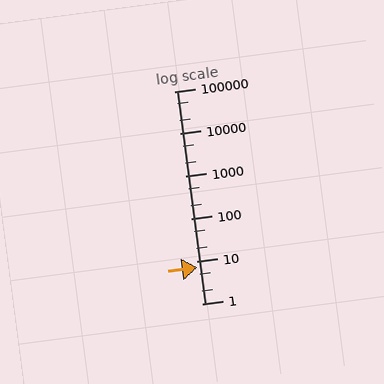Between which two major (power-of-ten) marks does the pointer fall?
The pointer is between 1 and 10.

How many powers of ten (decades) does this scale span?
The scale spans 5 decades, from 1 to 100000.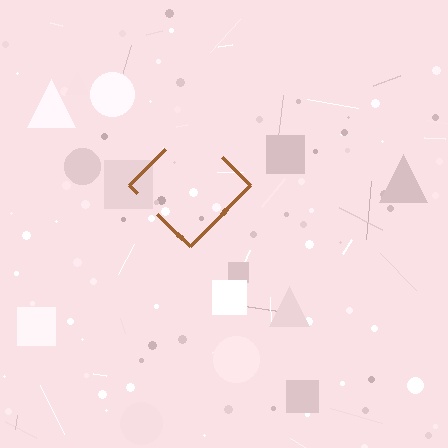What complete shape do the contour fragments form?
The contour fragments form a diamond.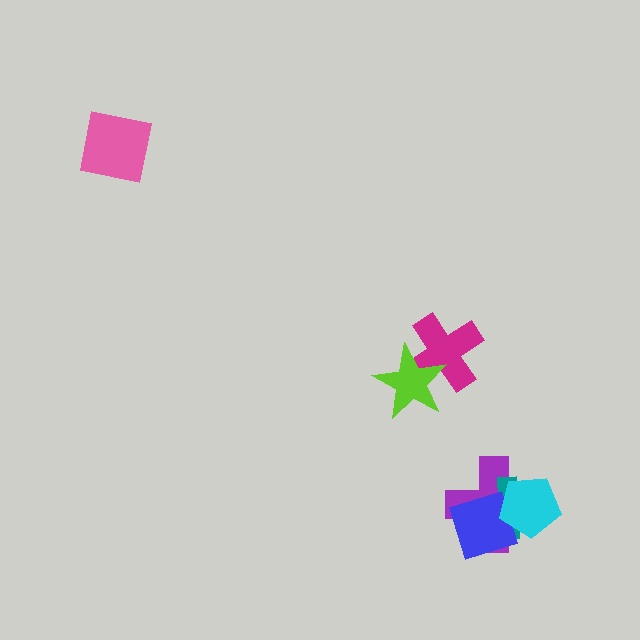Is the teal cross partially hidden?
Yes, it is partially covered by another shape.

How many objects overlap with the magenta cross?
1 object overlaps with the magenta cross.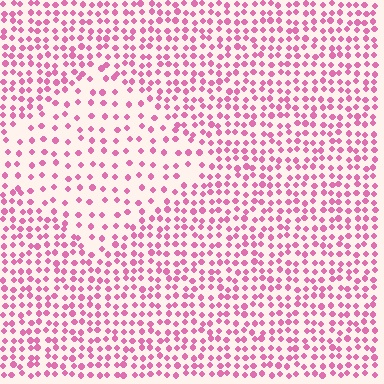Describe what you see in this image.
The image contains small pink elements arranged at two different densities. A diamond-shaped region is visible where the elements are less densely packed than the surrounding area.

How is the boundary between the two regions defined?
The boundary is defined by a change in element density (approximately 2.0x ratio). All elements are the same color, size, and shape.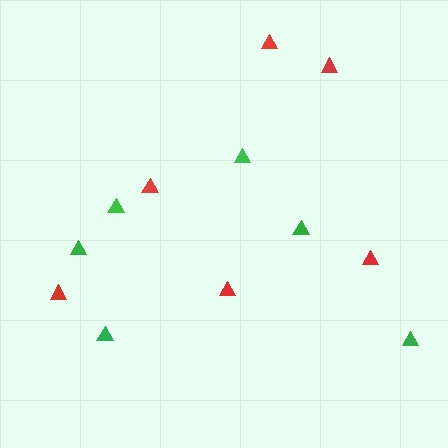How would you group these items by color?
There are 2 groups: one group of red triangles (6) and one group of green triangles (6).